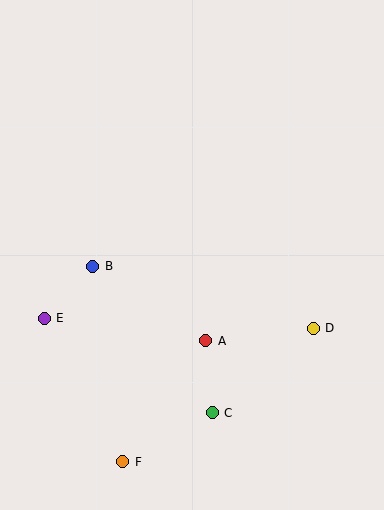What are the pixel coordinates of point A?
Point A is at (206, 341).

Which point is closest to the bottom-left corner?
Point F is closest to the bottom-left corner.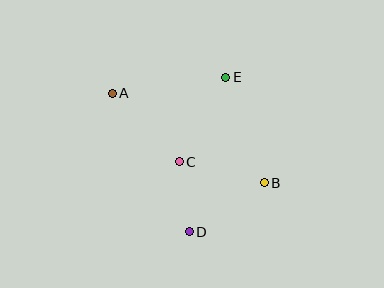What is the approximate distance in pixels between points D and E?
The distance between D and E is approximately 158 pixels.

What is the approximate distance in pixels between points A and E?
The distance between A and E is approximately 114 pixels.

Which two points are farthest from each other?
Points A and B are farthest from each other.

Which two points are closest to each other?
Points C and D are closest to each other.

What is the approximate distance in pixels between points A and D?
The distance between A and D is approximately 159 pixels.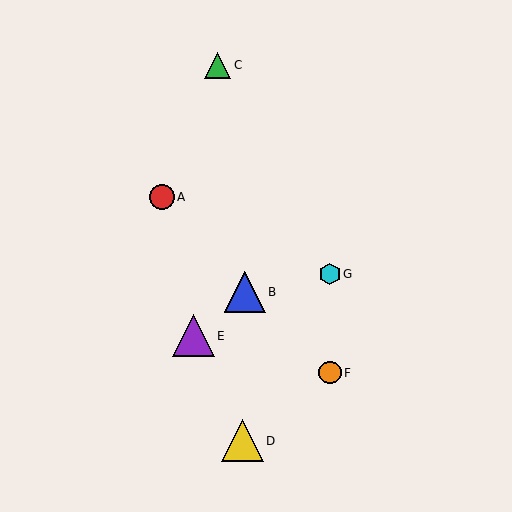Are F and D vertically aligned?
No, F is at x≈330 and D is at x≈243.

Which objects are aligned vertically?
Objects F, G are aligned vertically.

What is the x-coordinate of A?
Object A is at x≈162.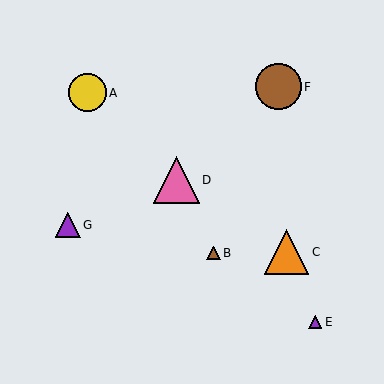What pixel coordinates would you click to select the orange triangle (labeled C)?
Click at (287, 252) to select the orange triangle C.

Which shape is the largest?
The pink triangle (labeled D) is the largest.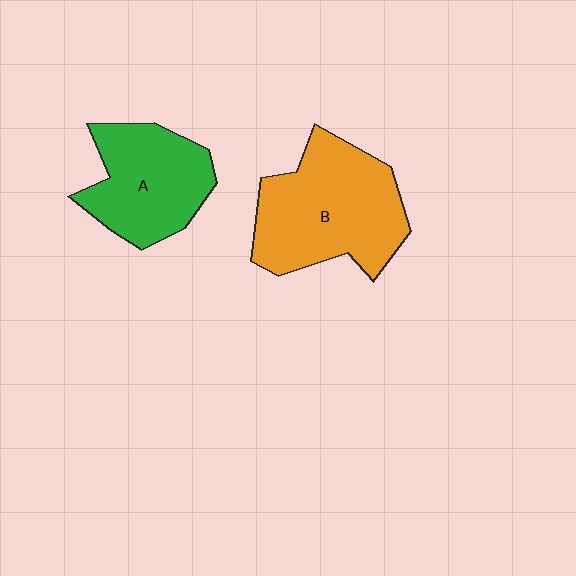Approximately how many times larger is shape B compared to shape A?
Approximately 1.3 times.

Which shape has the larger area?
Shape B (orange).